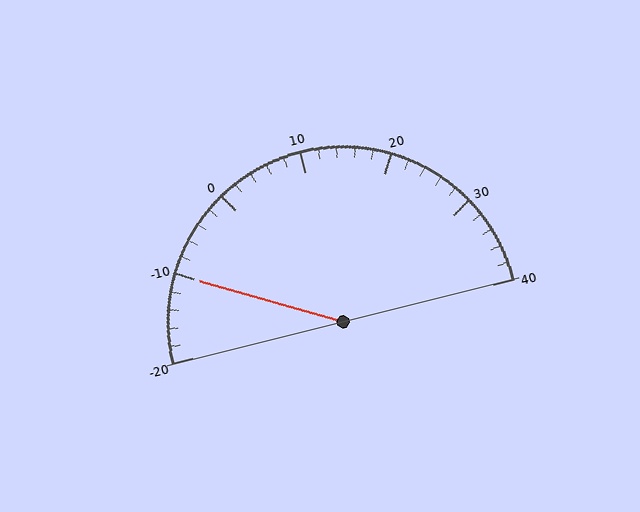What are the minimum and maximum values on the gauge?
The gauge ranges from -20 to 40.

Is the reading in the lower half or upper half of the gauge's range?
The reading is in the lower half of the range (-20 to 40).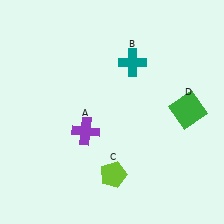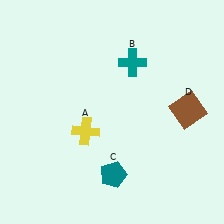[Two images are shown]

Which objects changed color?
A changed from purple to yellow. C changed from lime to teal. D changed from green to brown.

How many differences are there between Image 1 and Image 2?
There are 3 differences between the two images.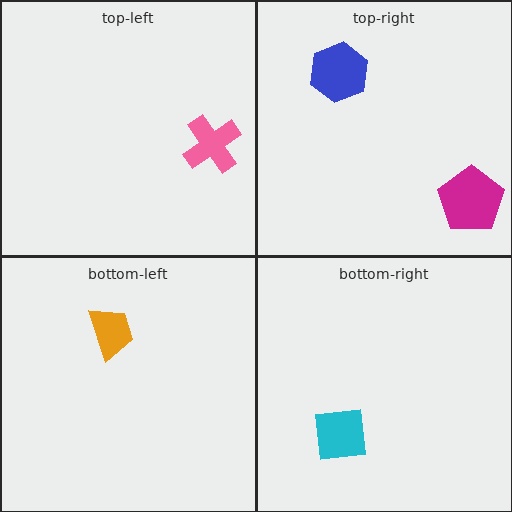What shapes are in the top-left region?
The pink cross.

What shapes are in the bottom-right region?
The cyan square.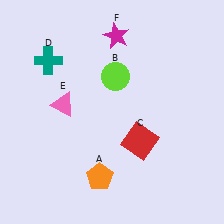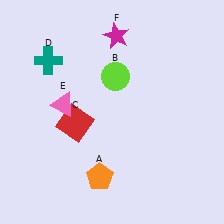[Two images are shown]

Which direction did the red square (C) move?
The red square (C) moved left.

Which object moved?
The red square (C) moved left.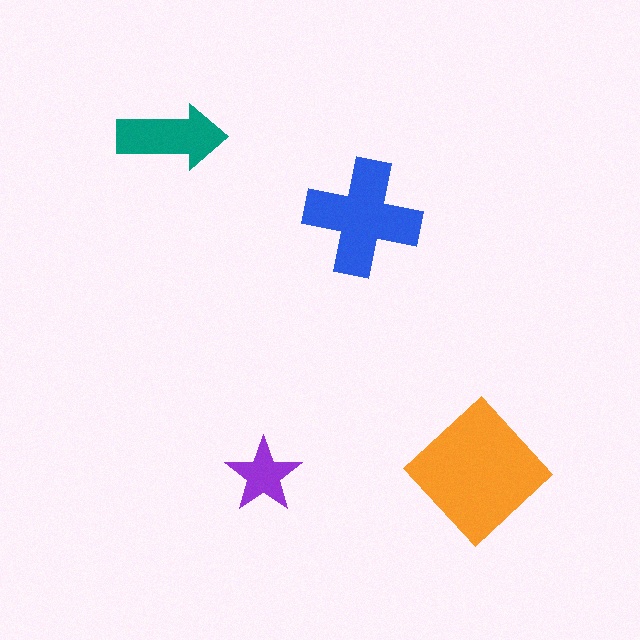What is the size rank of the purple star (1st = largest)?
4th.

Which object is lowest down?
The purple star is bottommost.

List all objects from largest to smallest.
The orange diamond, the blue cross, the teal arrow, the purple star.